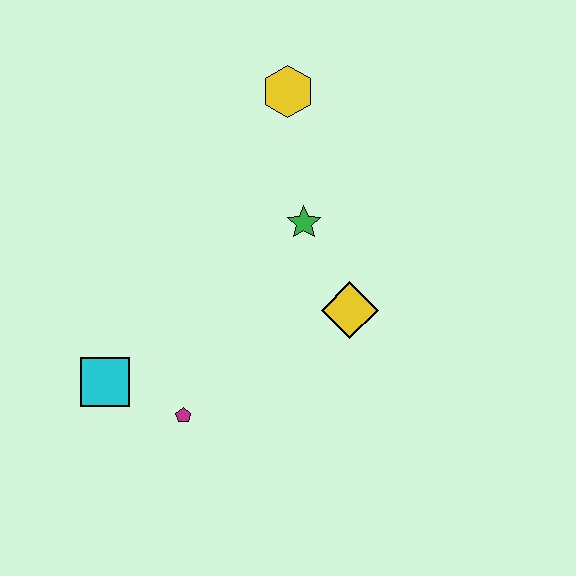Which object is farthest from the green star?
The cyan square is farthest from the green star.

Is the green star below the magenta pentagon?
No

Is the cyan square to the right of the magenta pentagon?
No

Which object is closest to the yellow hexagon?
The green star is closest to the yellow hexagon.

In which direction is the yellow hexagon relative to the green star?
The yellow hexagon is above the green star.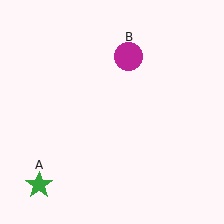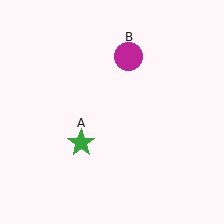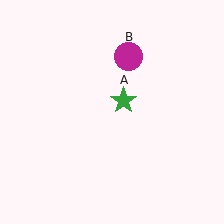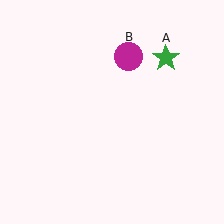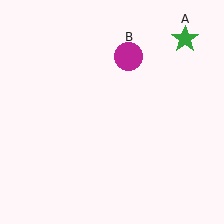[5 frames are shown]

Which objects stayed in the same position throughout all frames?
Magenta circle (object B) remained stationary.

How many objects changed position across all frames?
1 object changed position: green star (object A).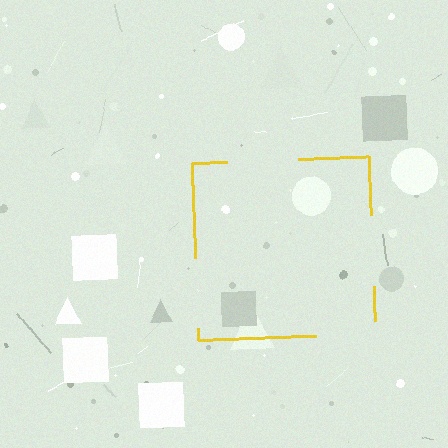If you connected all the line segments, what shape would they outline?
They would outline a square.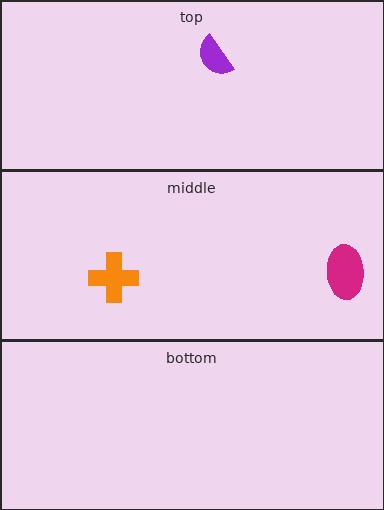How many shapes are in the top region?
1.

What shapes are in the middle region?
The magenta ellipse, the orange cross.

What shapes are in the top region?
The purple semicircle.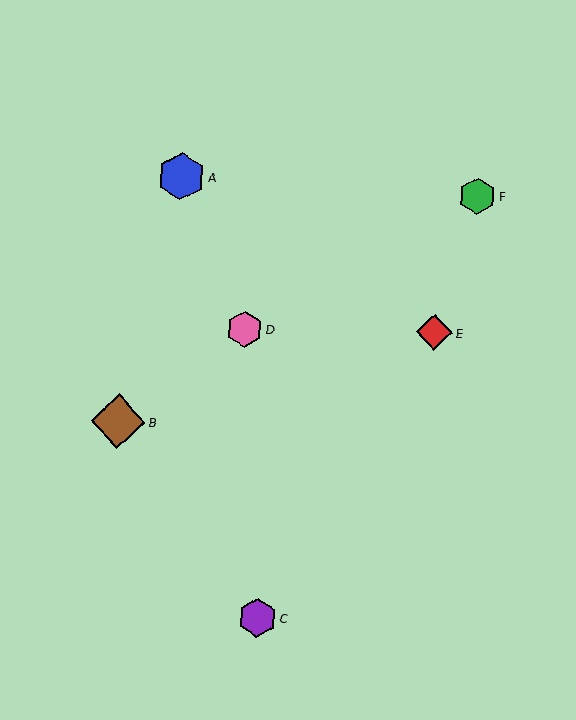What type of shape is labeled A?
Shape A is a blue hexagon.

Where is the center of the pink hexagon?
The center of the pink hexagon is at (245, 329).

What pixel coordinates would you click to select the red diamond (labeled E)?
Click at (434, 332) to select the red diamond E.